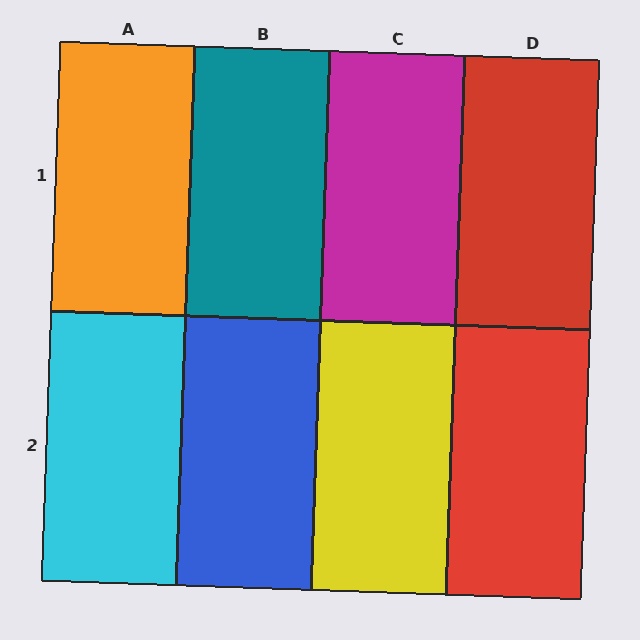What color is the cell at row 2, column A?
Cyan.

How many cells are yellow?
1 cell is yellow.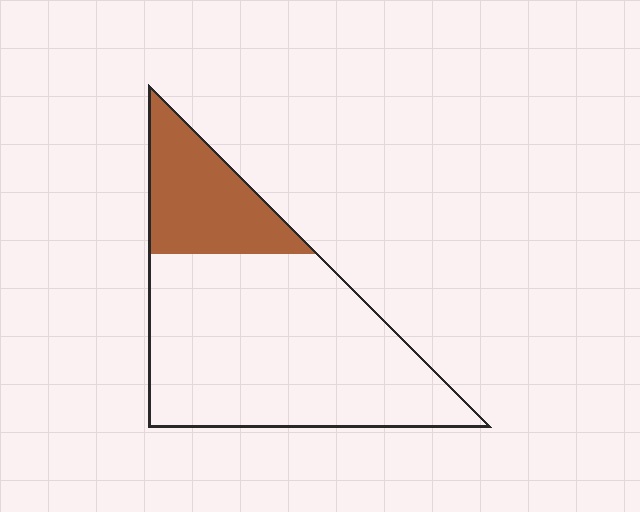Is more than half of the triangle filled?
No.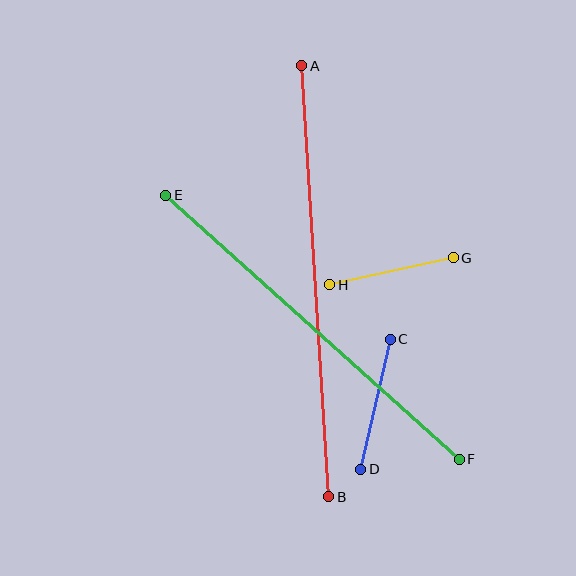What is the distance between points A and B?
The distance is approximately 432 pixels.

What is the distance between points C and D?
The distance is approximately 133 pixels.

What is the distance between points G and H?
The distance is approximately 126 pixels.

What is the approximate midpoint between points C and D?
The midpoint is at approximately (375, 404) pixels.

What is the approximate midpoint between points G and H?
The midpoint is at approximately (392, 271) pixels.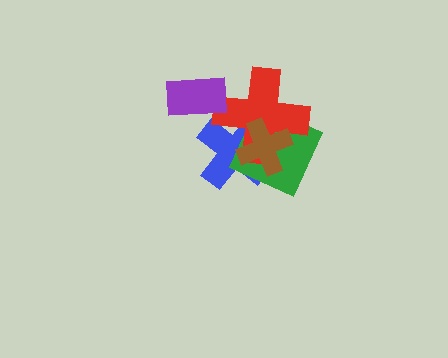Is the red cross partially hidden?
Yes, it is partially covered by another shape.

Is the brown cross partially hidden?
No, no other shape covers it.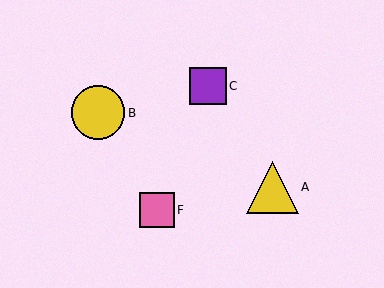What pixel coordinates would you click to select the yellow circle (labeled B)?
Click at (98, 113) to select the yellow circle B.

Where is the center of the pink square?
The center of the pink square is at (157, 210).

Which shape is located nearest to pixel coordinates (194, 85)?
The purple square (labeled C) at (208, 86) is nearest to that location.